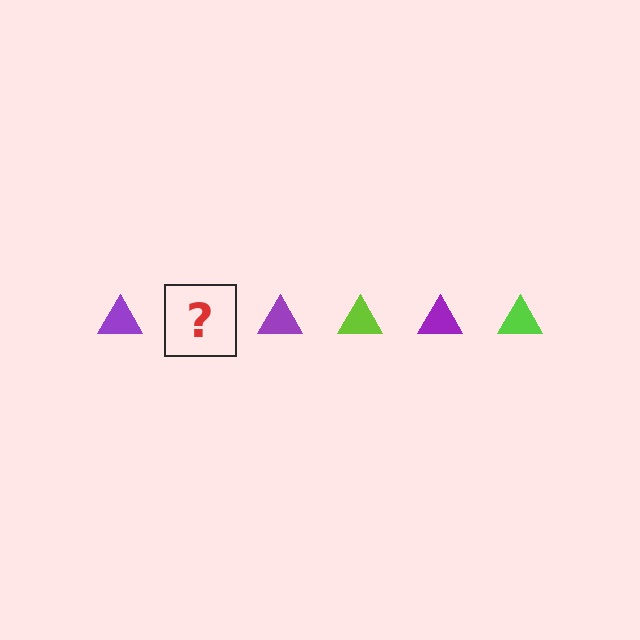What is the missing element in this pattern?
The missing element is a lime triangle.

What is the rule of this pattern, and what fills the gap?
The rule is that the pattern cycles through purple, lime triangles. The gap should be filled with a lime triangle.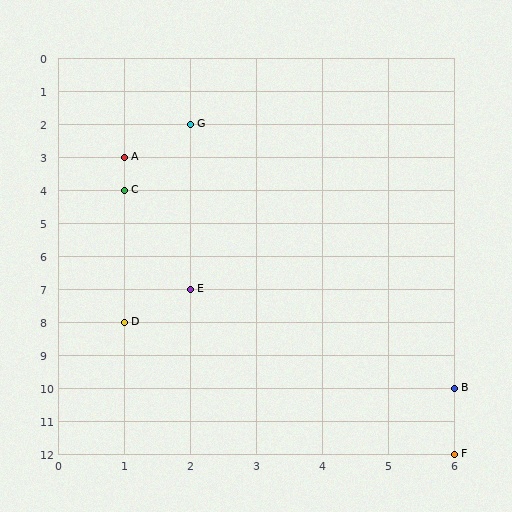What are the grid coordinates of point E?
Point E is at grid coordinates (2, 7).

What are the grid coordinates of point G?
Point G is at grid coordinates (2, 2).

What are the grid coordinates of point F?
Point F is at grid coordinates (6, 12).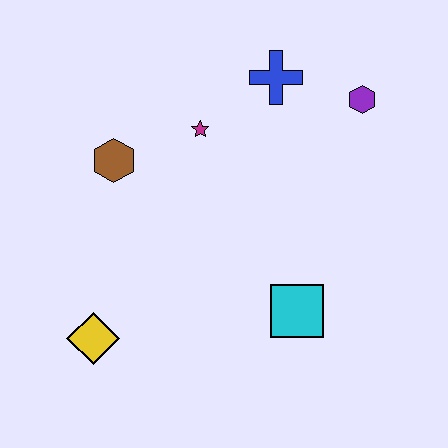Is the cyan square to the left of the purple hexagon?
Yes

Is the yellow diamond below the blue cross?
Yes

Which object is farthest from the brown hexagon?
The purple hexagon is farthest from the brown hexagon.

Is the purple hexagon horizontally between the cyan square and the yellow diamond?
No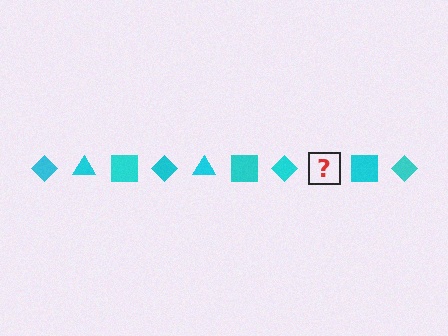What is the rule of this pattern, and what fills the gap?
The rule is that the pattern cycles through diamond, triangle, square shapes in cyan. The gap should be filled with a cyan triangle.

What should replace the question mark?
The question mark should be replaced with a cyan triangle.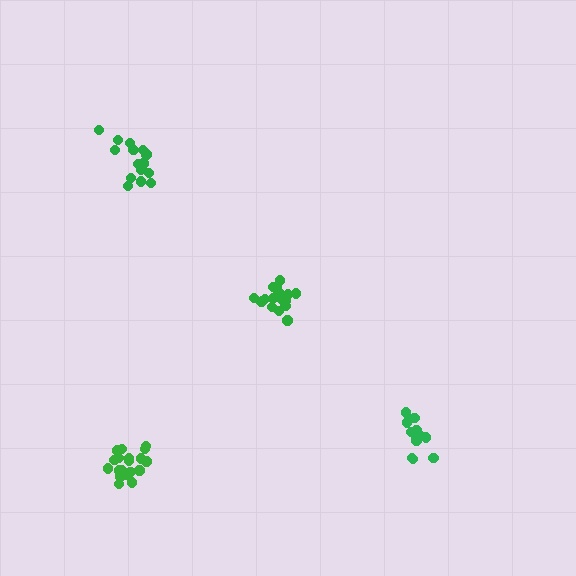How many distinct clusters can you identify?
There are 4 distinct clusters.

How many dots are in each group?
Group 1: 21 dots, Group 2: 18 dots, Group 3: 16 dots, Group 4: 16 dots (71 total).